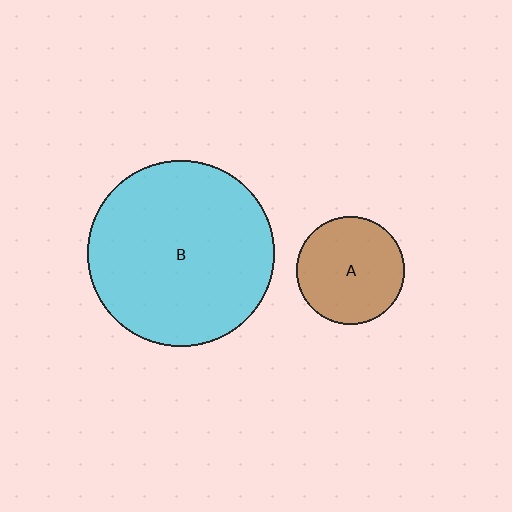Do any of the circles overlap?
No, none of the circles overlap.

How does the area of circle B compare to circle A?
Approximately 3.0 times.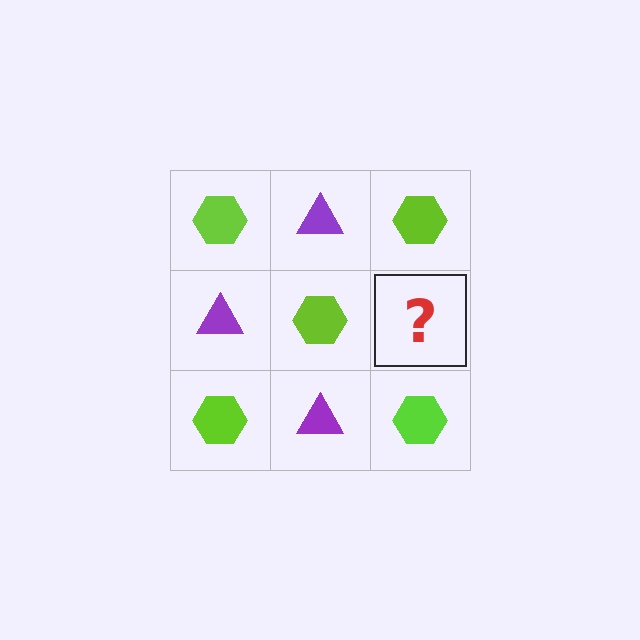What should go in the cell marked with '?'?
The missing cell should contain a purple triangle.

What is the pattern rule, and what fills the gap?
The rule is that it alternates lime hexagon and purple triangle in a checkerboard pattern. The gap should be filled with a purple triangle.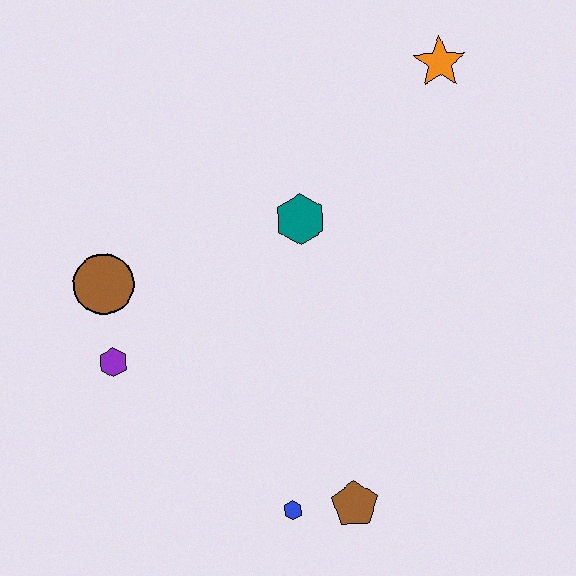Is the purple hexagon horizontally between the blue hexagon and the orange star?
No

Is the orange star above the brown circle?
Yes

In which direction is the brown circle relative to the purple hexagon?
The brown circle is above the purple hexagon.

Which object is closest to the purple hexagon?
The brown circle is closest to the purple hexagon.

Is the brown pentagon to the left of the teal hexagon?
No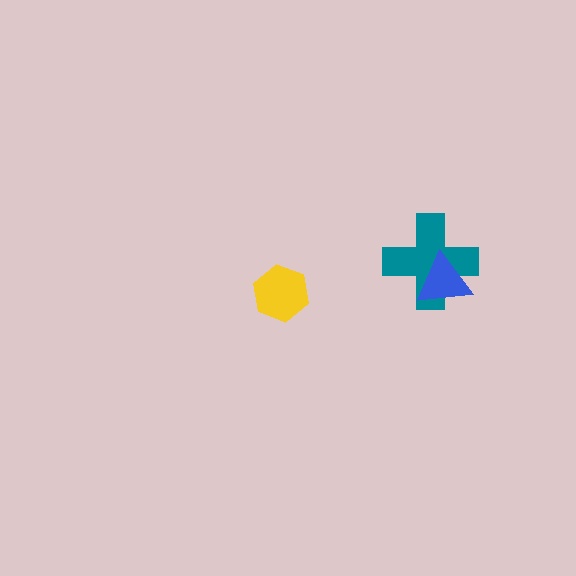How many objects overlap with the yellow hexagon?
0 objects overlap with the yellow hexagon.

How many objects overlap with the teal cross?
1 object overlaps with the teal cross.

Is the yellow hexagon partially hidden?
No, no other shape covers it.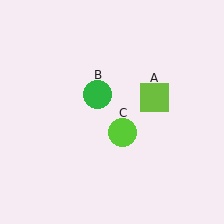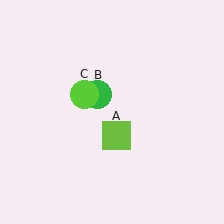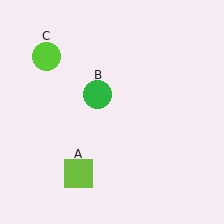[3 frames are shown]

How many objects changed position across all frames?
2 objects changed position: lime square (object A), lime circle (object C).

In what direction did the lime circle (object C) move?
The lime circle (object C) moved up and to the left.